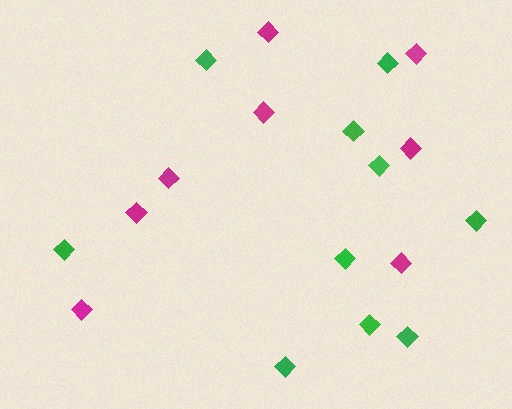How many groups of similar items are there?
There are 2 groups: one group of magenta diamonds (8) and one group of green diamonds (10).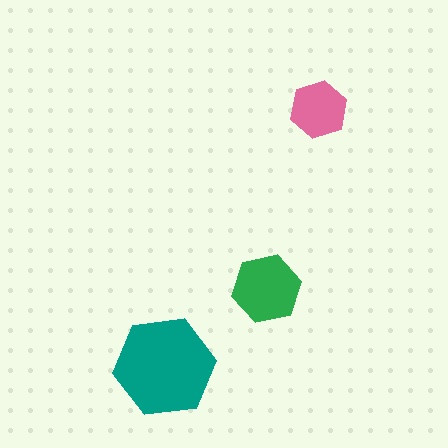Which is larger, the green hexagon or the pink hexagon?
The green one.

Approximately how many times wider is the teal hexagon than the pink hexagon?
About 1.5 times wider.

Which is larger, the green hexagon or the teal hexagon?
The teal one.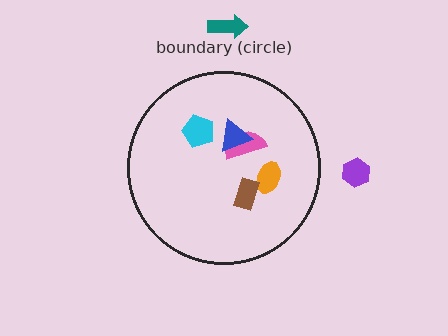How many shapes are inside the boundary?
5 inside, 2 outside.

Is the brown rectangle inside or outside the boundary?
Inside.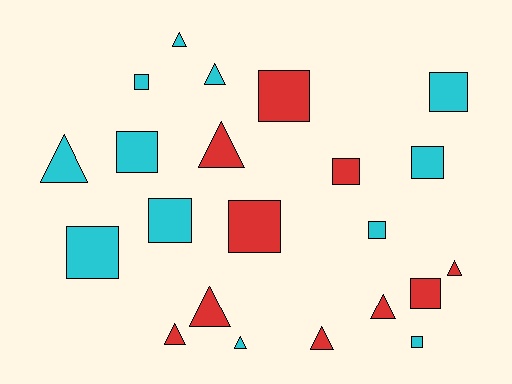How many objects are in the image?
There are 22 objects.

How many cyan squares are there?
There are 8 cyan squares.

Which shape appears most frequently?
Square, with 12 objects.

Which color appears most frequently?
Cyan, with 12 objects.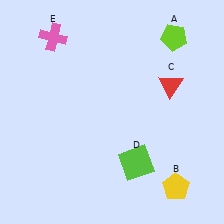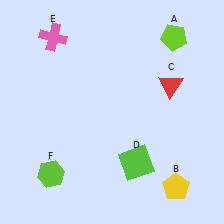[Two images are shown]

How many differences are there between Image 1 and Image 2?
There is 1 difference between the two images.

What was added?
A lime hexagon (F) was added in Image 2.